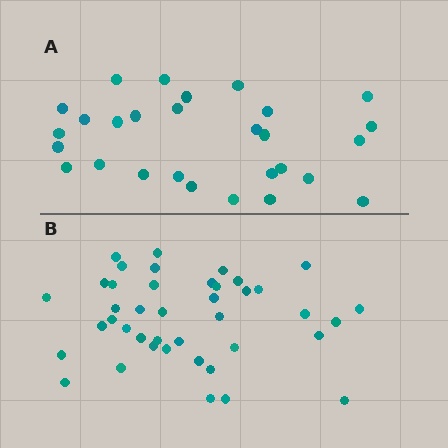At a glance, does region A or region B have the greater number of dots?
Region B (the bottom region) has more dots.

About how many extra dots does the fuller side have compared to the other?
Region B has approximately 15 more dots than region A.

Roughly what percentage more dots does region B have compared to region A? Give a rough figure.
About 45% more.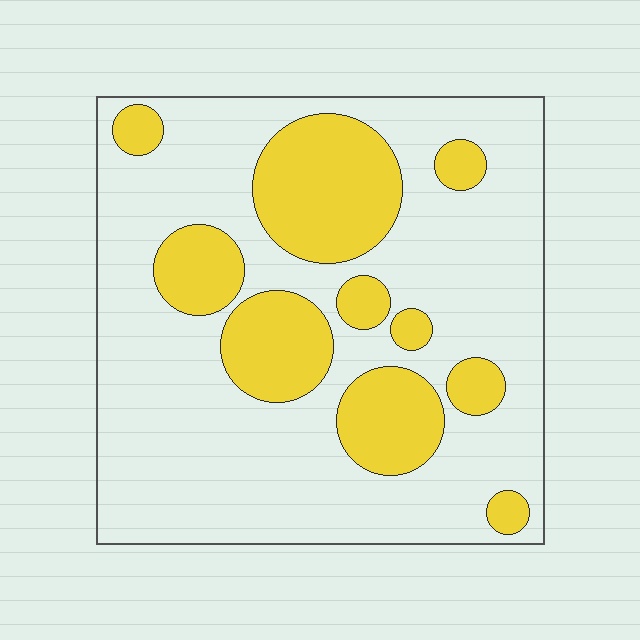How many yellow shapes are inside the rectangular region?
10.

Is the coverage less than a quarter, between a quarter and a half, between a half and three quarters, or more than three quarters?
Between a quarter and a half.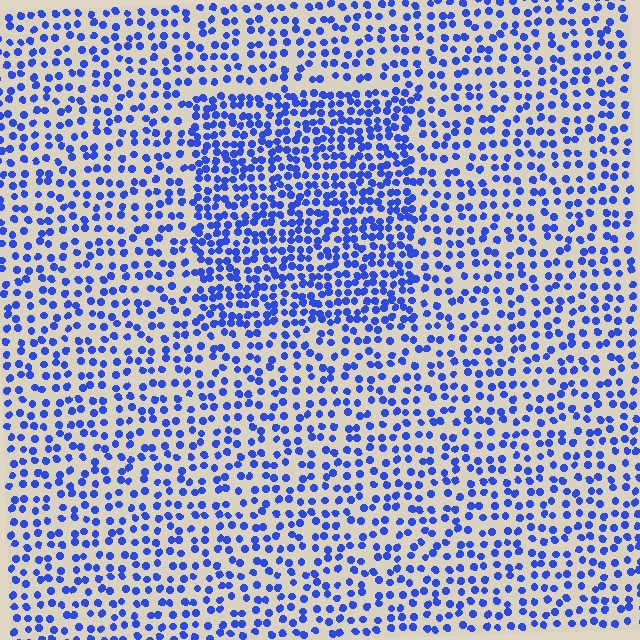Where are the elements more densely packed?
The elements are more densely packed inside the rectangle boundary.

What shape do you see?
I see a rectangle.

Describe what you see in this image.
The image contains small blue elements arranged at two different densities. A rectangle-shaped region is visible where the elements are more densely packed than the surrounding area.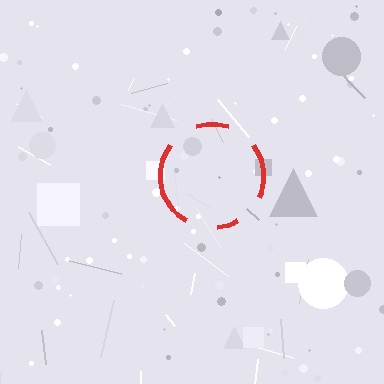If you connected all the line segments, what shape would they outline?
They would outline a circle.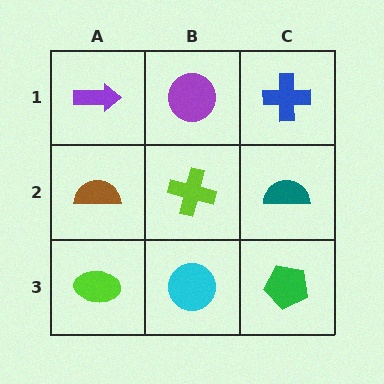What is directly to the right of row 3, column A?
A cyan circle.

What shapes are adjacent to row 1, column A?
A brown semicircle (row 2, column A), a purple circle (row 1, column B).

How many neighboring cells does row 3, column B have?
3.